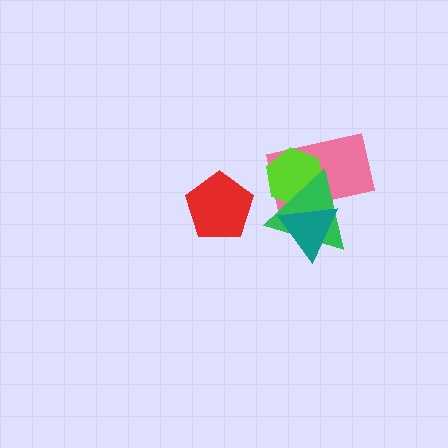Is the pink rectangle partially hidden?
Yes, it is partially covered by another shape.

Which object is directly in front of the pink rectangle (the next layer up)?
The lime hexagon is directly in front of the pink rectangle.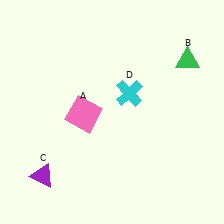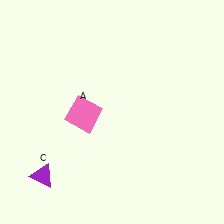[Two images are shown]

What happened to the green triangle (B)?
The green triangle (B) was removed in Image 2. It was in the top-right area of Image 1.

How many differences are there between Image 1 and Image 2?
There are 2 differences between the two images.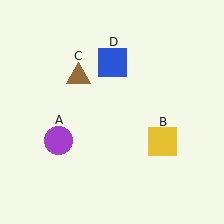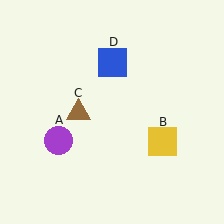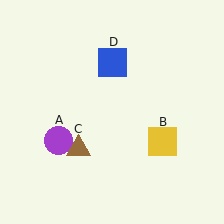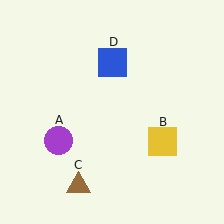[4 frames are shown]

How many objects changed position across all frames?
1 object changed position: brown triangle (object C).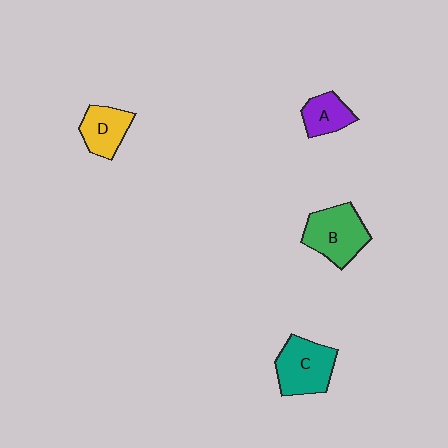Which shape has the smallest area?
Shape A (purple).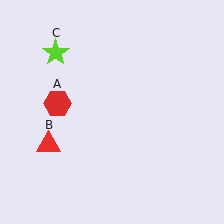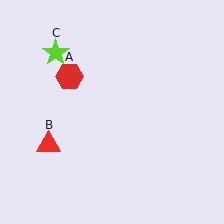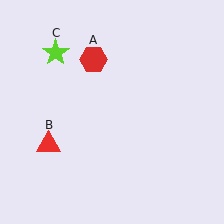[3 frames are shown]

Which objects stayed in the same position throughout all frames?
Red triangle (object B) and lime star (object C) remained stationary.